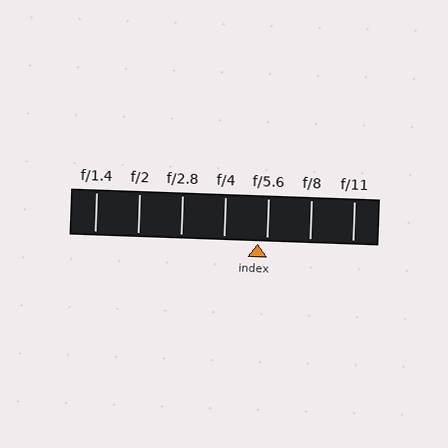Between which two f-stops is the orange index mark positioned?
The index mark is between f/4 and f/5.6.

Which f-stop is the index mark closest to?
The index mark is closest to f/5.6.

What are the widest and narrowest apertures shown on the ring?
The widest aperture shown is f/1.4 and the narrowest is f/11.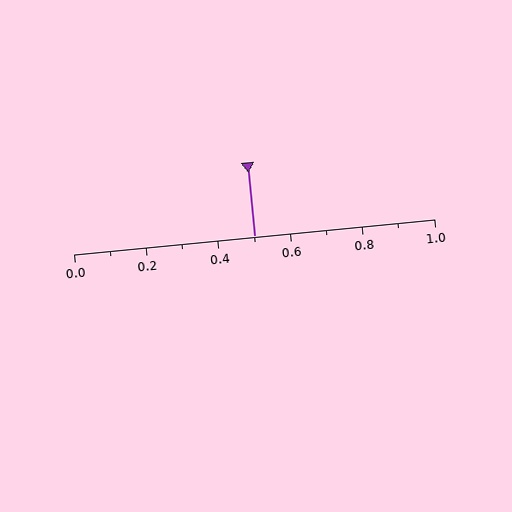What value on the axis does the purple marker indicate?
The marker indicates approximately 0.5.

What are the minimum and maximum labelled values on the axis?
The axis runs from 0.0 to 1.0.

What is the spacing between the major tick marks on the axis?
The major ticks are spaced 0.2 apart.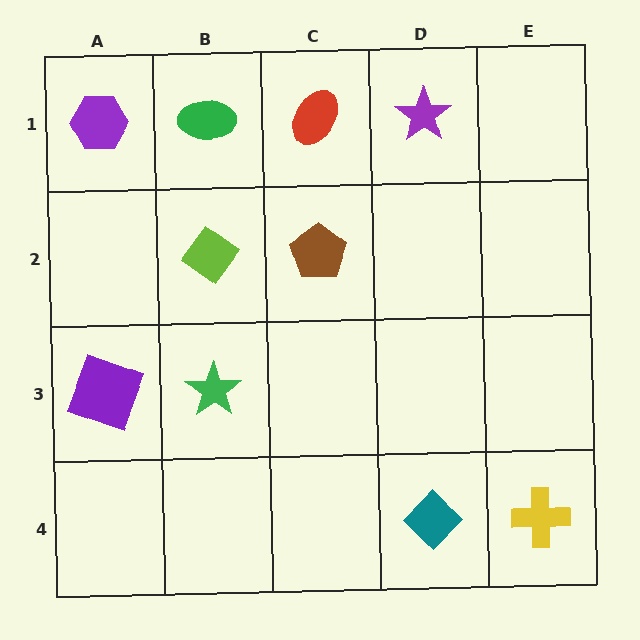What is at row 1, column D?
A purple star.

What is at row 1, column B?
A green ellipse.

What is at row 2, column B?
A lime diamond.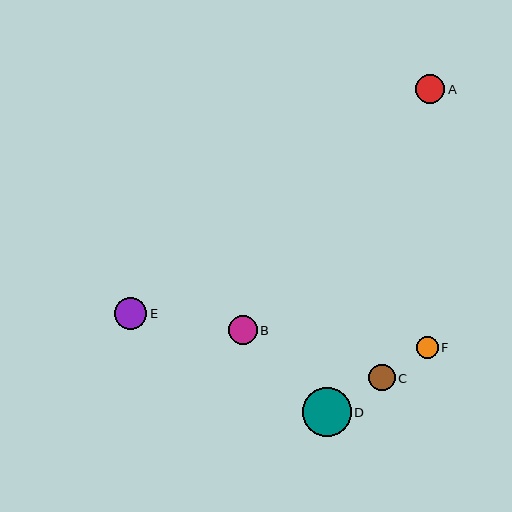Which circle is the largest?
Circle D is the largest with a size of approximately 49 pixels.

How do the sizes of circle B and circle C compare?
Circle B and circle C are approximately the same size.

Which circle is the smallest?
Circle F is the smallest with a size of approximately 21 pixels.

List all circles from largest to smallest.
From largest to smallest: D, E, A, B, C, F.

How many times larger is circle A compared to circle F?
Circle A is approximately 1.4 times the size of circle F.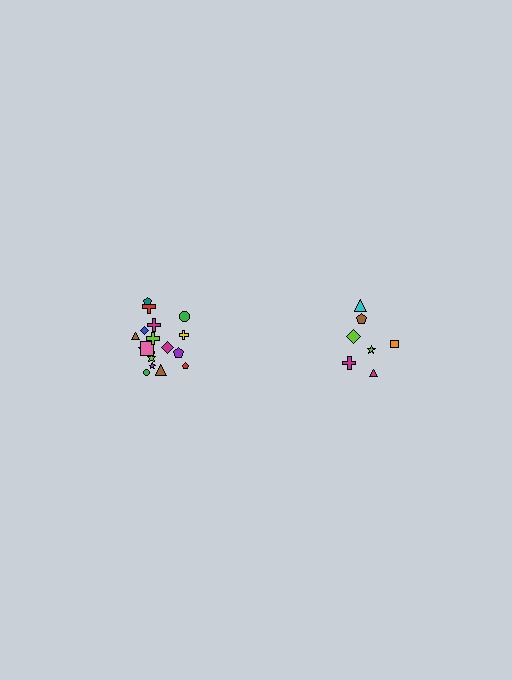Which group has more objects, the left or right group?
The left group.